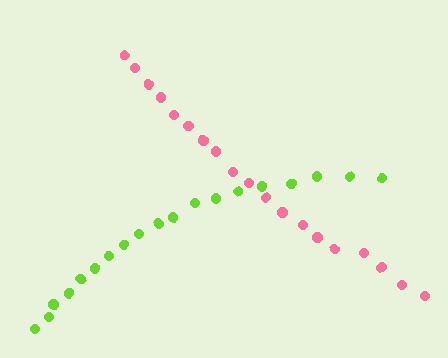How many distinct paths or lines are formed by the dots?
There are 2 distinct paths.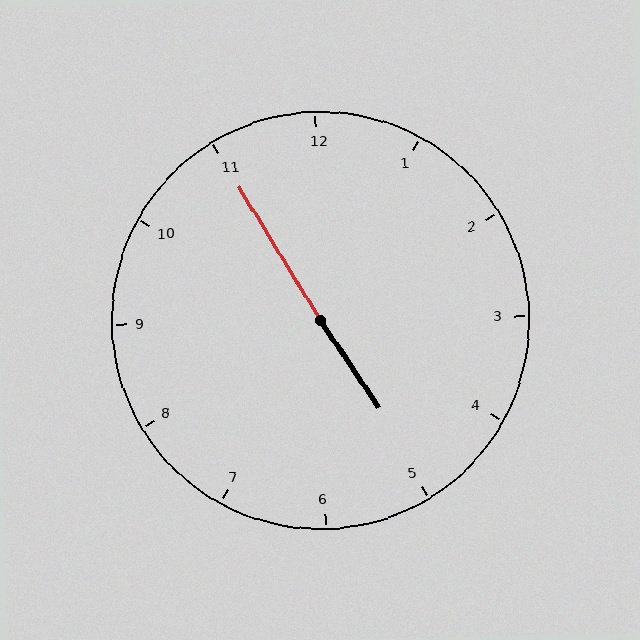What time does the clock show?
4:55.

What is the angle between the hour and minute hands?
Approximately 178 degrees.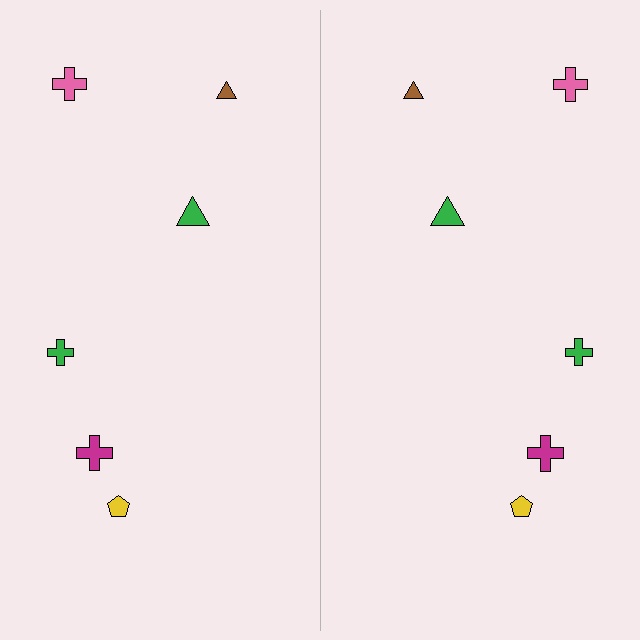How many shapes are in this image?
There are 12 shapes in this image.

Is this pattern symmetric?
Yes, this pattern has bilateral (reflection) symmetry.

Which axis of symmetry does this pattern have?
The pattern has a vertical axis of symmetry running through the center of the image.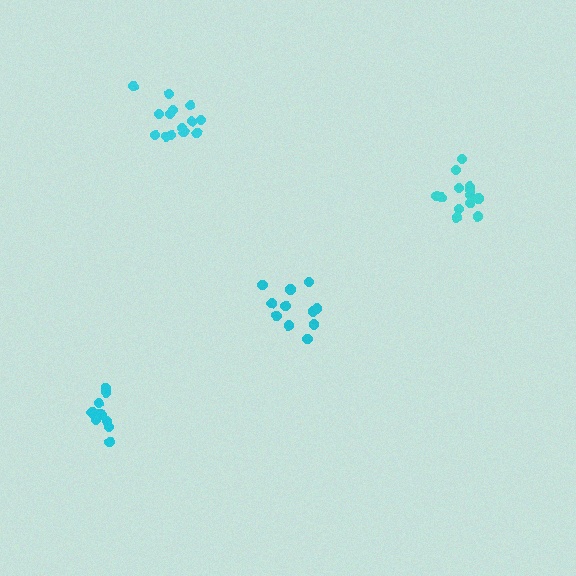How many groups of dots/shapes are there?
There are 4 groups.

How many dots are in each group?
Group 1: 14 dots, Group 2: 11 dots, Group 3: 14 dots, Group 4: 11 dots (50 total).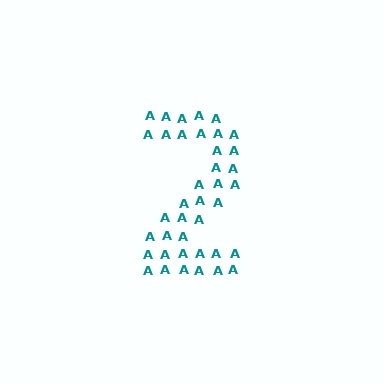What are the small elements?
The small elements are letter A's.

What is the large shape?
The large shape is the digit 2.